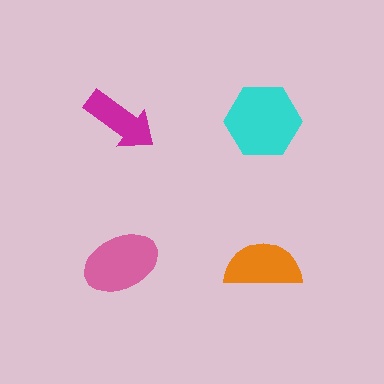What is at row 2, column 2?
An orange semicircle.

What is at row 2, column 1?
A pink ellipse.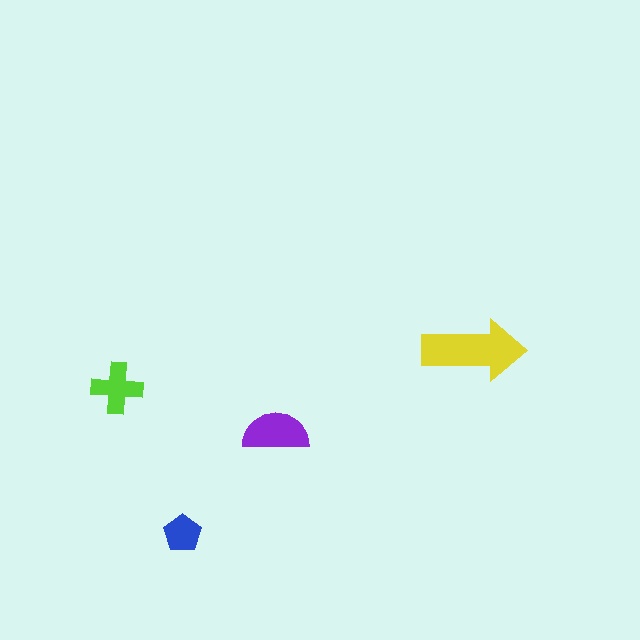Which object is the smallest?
The blue pentagon.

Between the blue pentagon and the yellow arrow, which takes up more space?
The yellow arrow.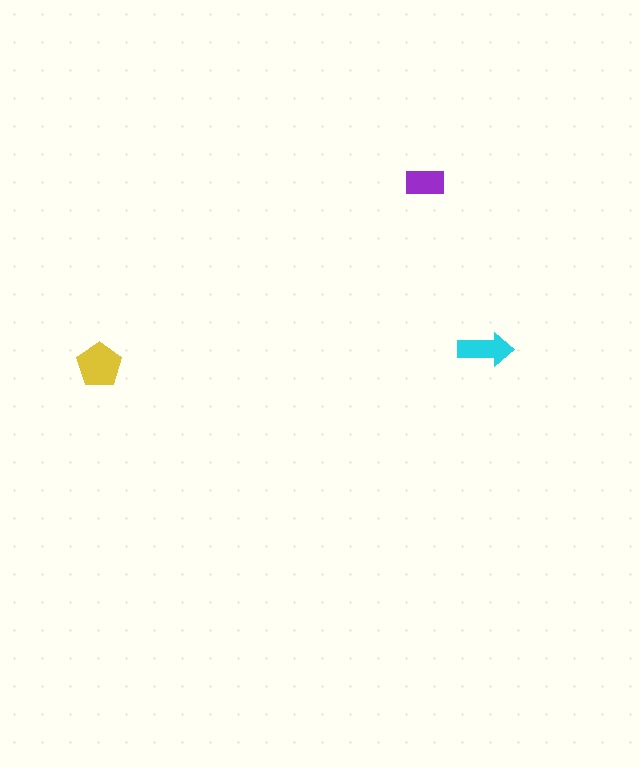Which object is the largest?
The yellow pentagon.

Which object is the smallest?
The purple rectangle.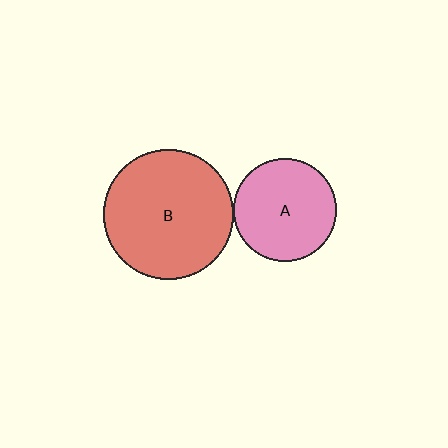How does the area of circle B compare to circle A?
Approximately 1.6 times.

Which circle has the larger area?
Circle B (red).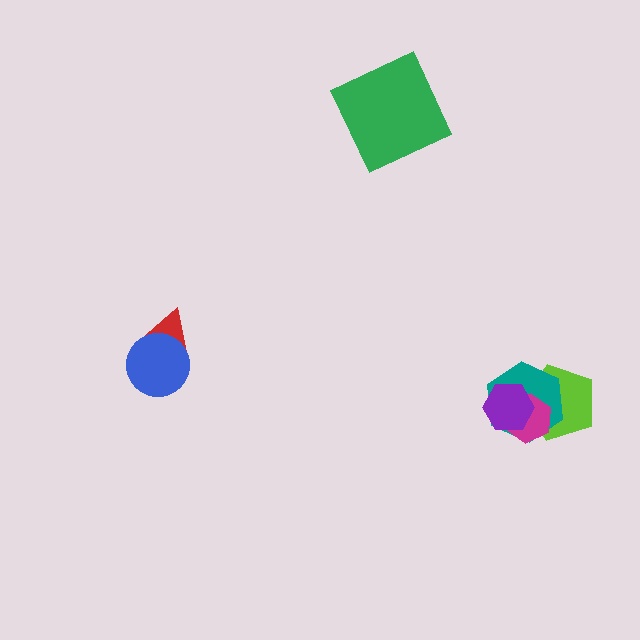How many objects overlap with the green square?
0 objects overlap with the green square.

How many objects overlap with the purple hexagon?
3 objects overlap with the purple hexagon.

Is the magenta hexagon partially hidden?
Yes, it is partially covered by another shape.